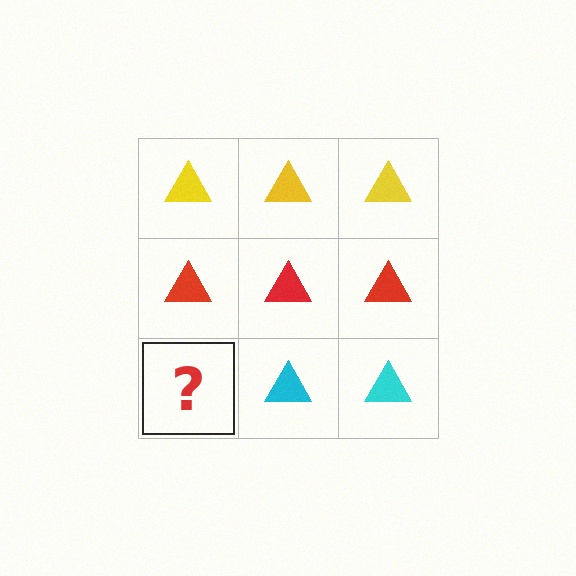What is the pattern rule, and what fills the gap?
The rule is that each row has a consistent color. The gap should be filled with a cyan triangle.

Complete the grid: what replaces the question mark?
The question mark should be replaced with a cyan triangle.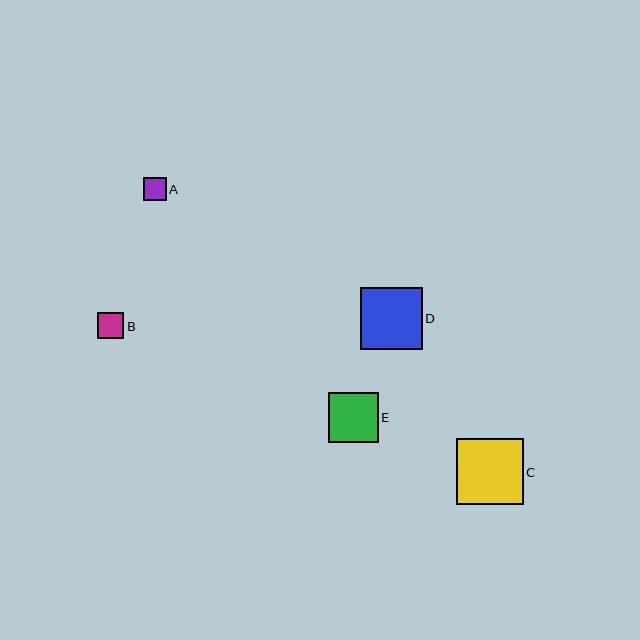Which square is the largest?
Square C is the largest with a size of approximately 67 pixels.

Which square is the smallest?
Square A is the smallest with a size of approximately 23 pixels.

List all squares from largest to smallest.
From largest to smallest: C, D, E, B, A.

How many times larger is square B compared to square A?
Square B is approximately 1.2 times the size of square A.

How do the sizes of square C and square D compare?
Square C and square D are approximately the same size.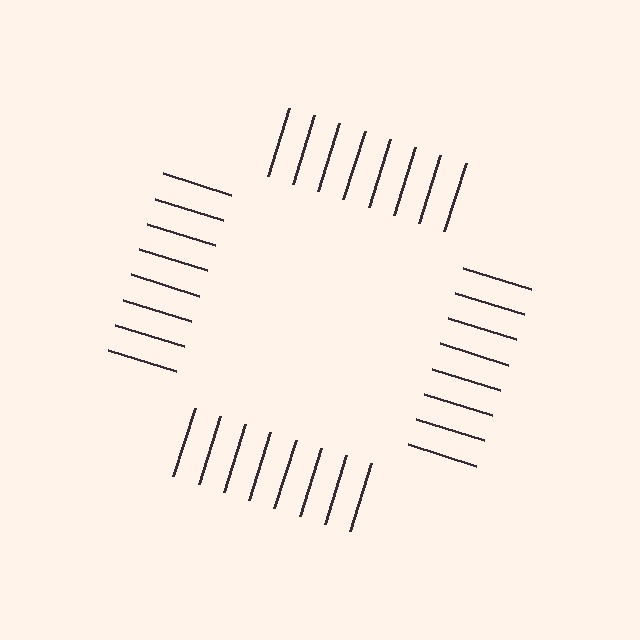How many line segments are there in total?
32 — 8 along each of the 4 edges.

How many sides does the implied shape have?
4 sides — the line-ends trace a square.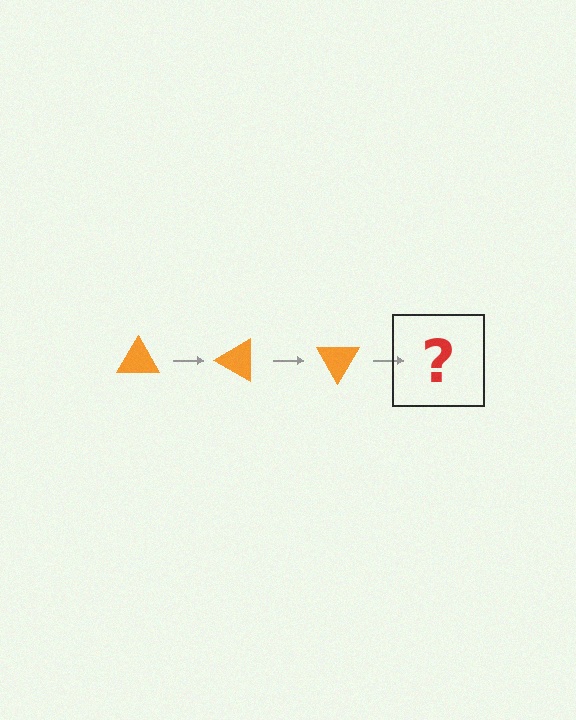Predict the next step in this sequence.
The next step is an orange triangle rotated 90 degrees.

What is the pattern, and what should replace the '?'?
The pattern is that the triangle rotates 30 degrees each step. The '?' should be an orange triangle rotated 90 degrees.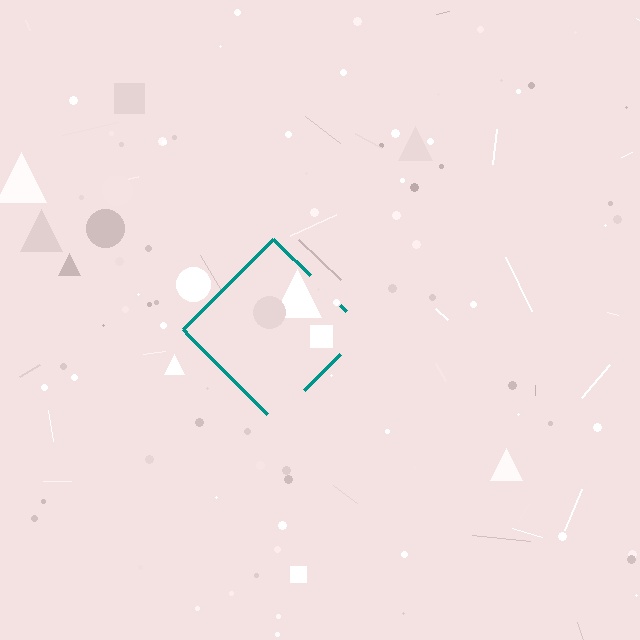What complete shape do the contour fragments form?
The contour fragments form a diamond.